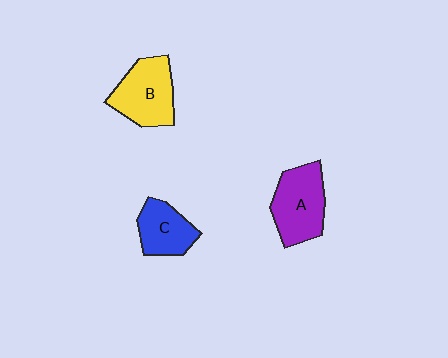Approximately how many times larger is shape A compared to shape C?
Approximately 1.4 times.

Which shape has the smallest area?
Shape C (blue).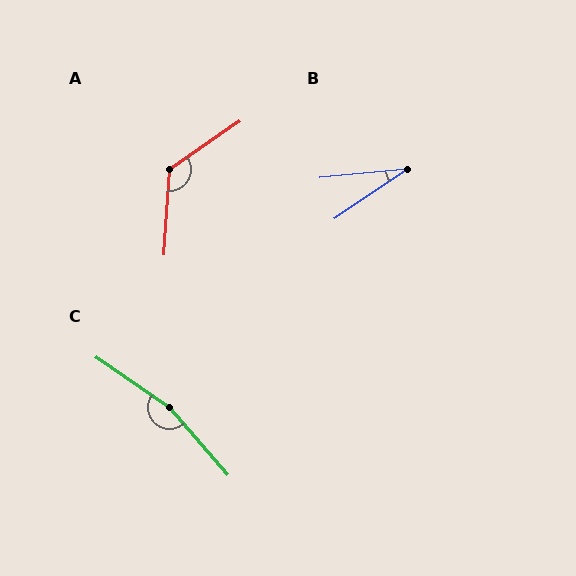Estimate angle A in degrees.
Approximately 128 degrees.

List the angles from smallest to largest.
B (28°), A (128°), C (166°).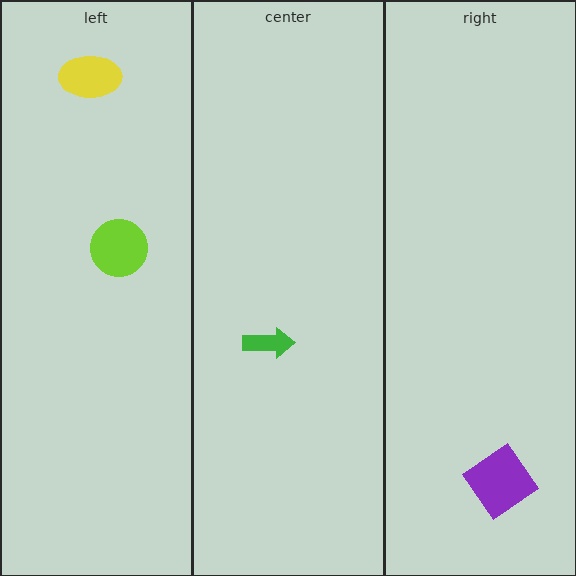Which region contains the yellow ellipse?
The left region.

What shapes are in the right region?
The purple diamond.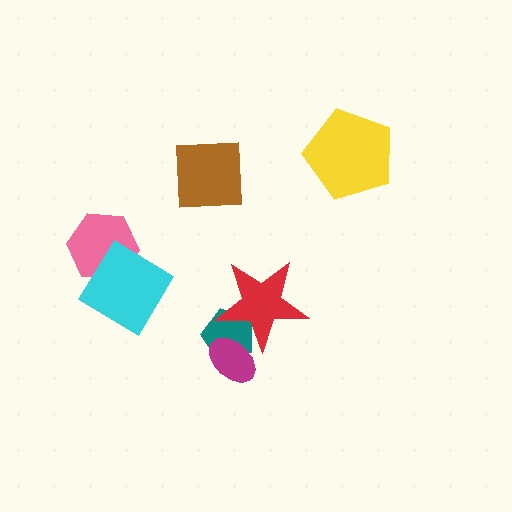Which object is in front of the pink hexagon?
The cyan diamond is in front of the pink hexagon.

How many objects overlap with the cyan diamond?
1 object overlaps with the cyan diamond.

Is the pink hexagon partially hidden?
Yes, it is partially covered by another shape.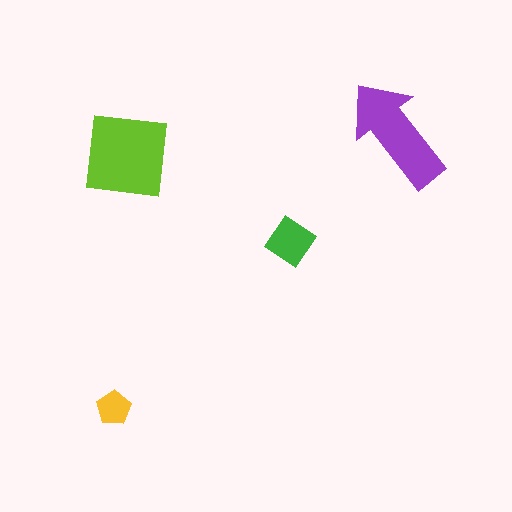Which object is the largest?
The lime square.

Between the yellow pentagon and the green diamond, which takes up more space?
The green diamond.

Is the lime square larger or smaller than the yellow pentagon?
Larger.